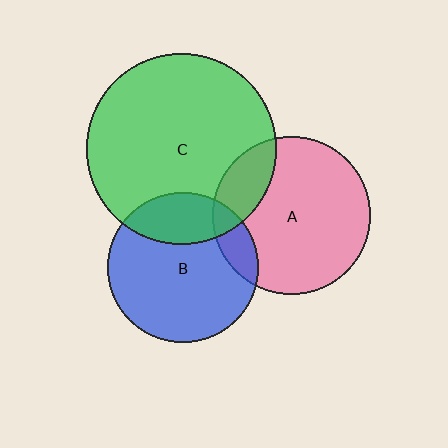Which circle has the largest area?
Circle C (green).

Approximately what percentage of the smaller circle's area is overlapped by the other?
Approximately 25%.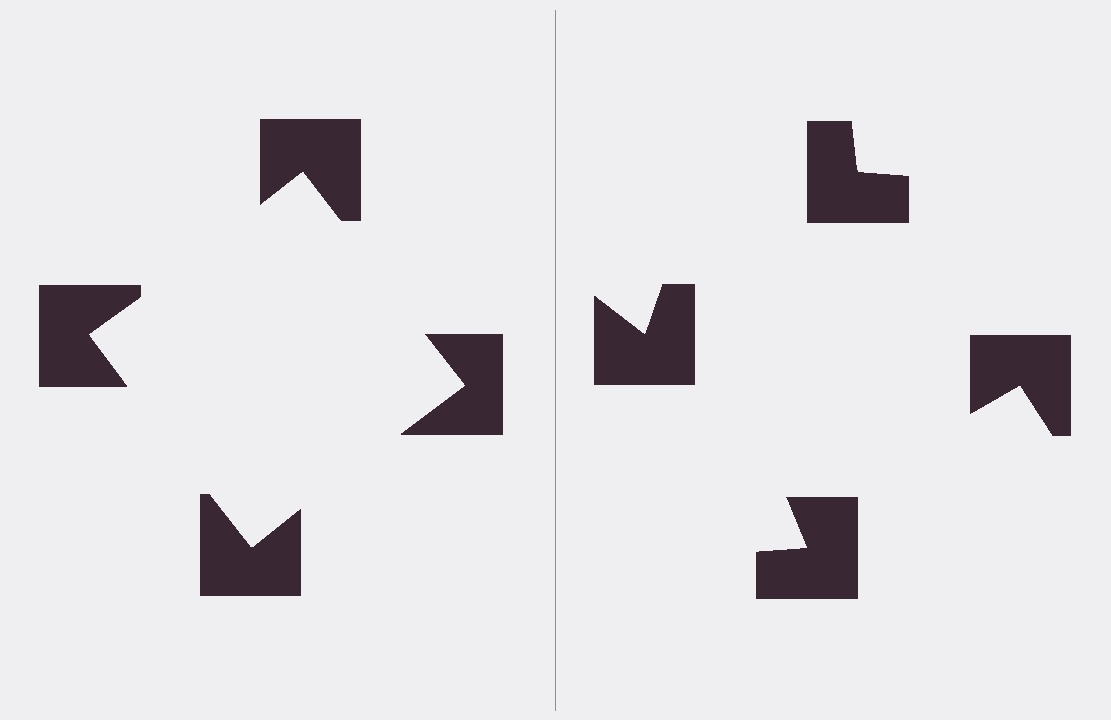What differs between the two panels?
The notched squares are positioned identically on both sides; only the wedge orientations differ. On the left they align to a square; on the right they are misaligned.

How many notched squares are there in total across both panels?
8 — 4 on each side.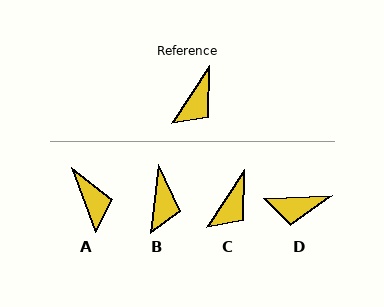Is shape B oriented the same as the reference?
No, it is off by about 26 degrees.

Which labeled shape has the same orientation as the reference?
C.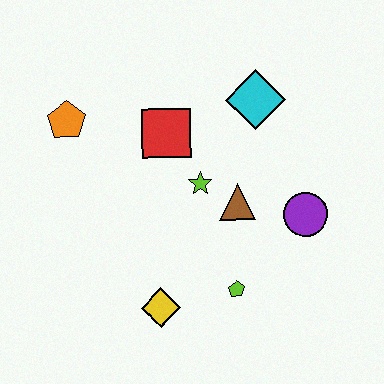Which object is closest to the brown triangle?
The lime star is closest to the brown triangle.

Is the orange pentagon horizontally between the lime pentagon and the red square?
No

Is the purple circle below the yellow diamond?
No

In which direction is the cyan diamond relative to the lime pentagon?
The cyan diamond is above the lime pentagon.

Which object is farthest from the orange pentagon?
The purple circle is farthest from the orange pentagon.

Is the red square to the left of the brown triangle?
Yes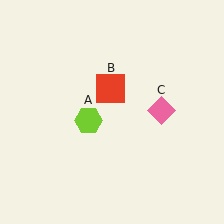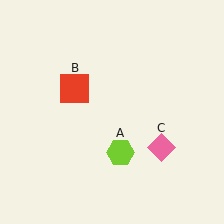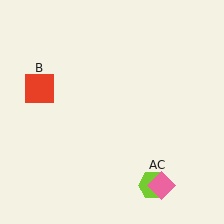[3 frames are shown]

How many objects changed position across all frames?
3 objects changed position: lime hexagon (object A), red square (object B), pink diamond (object C).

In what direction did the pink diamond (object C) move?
The pink diamond (object C) moved down.